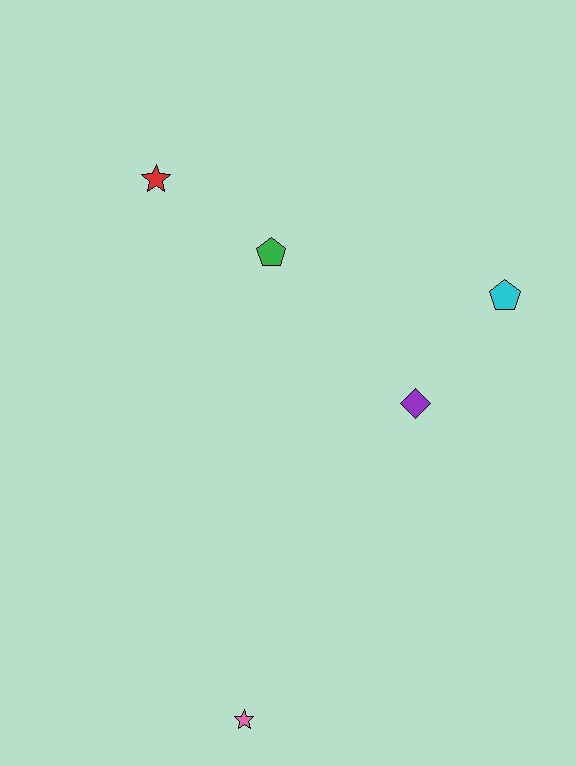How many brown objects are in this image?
There are no brown objects.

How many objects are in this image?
There are 5 objects.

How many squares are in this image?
There are no squares.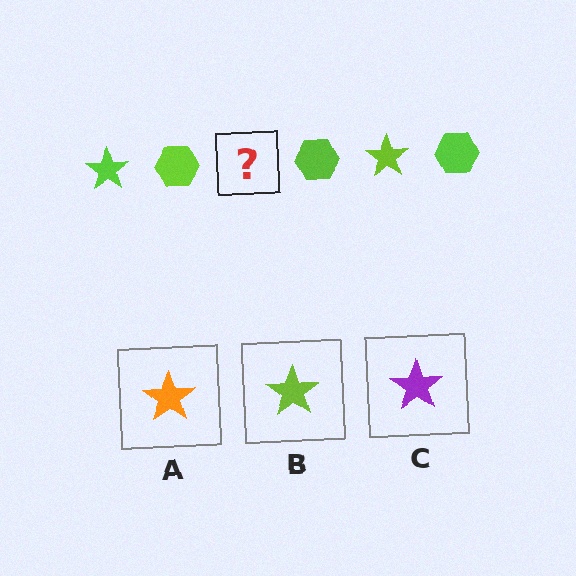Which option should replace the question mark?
Option B.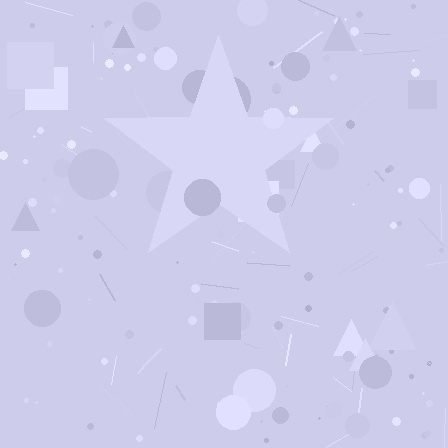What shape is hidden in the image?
A star is hidden in the image.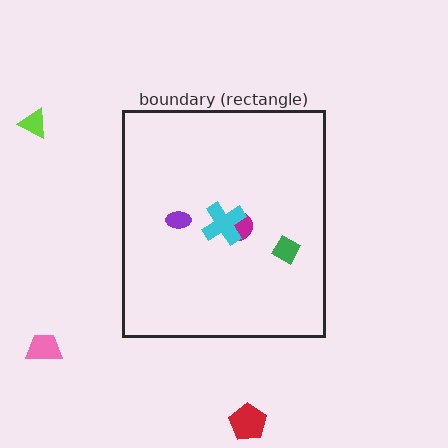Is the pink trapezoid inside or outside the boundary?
Outside.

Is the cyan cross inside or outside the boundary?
Inside.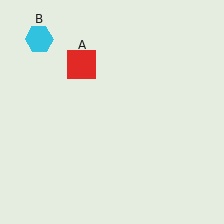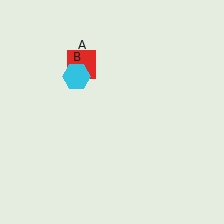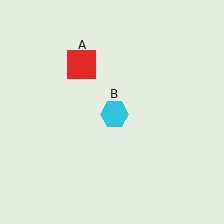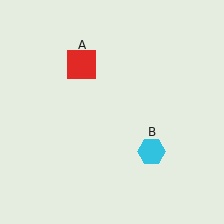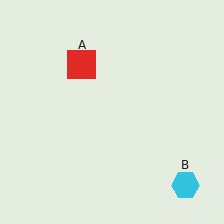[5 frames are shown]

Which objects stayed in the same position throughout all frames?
Red square (object A) remained stationary.